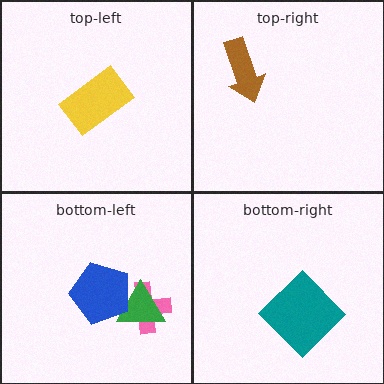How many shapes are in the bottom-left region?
3.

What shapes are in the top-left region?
The yellow rectangle.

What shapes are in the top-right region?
The brown arrow.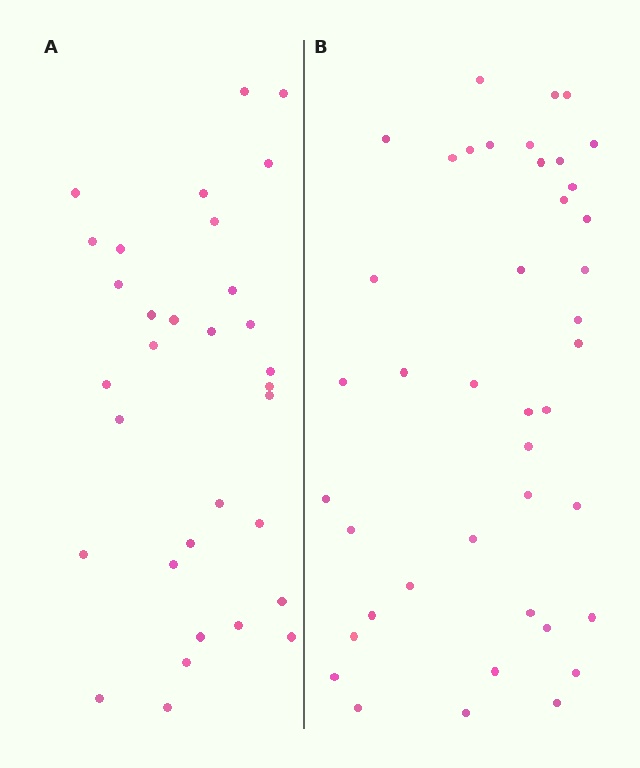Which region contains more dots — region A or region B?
Region B (the right region) has more dots.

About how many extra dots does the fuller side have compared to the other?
Region B has roughly 10 or so more dots than region A.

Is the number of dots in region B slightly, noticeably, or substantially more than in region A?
Region B has noticeably more, but not dramatically so. The ratio is roughly 1.3 to 1.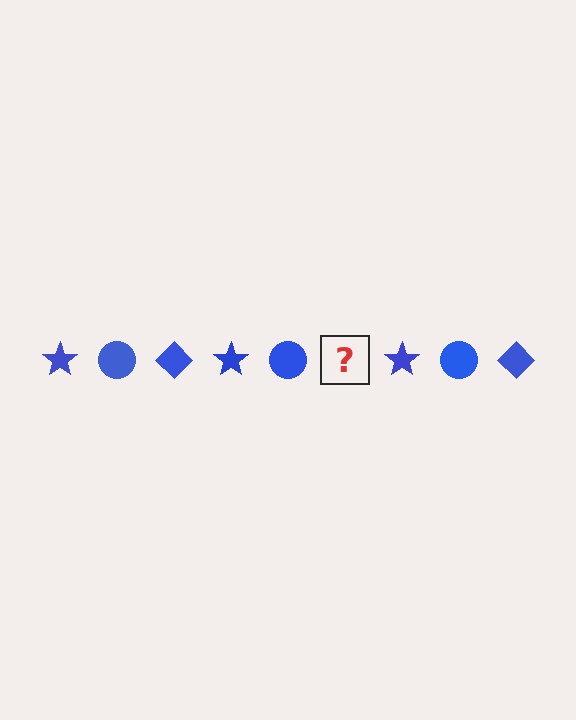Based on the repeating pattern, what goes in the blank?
The blank should be a blue diamond.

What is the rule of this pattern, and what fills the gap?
The rule is that the pattern cycles through star, circle, diamond shapes in blue. The gap should be filled with a blue diamond.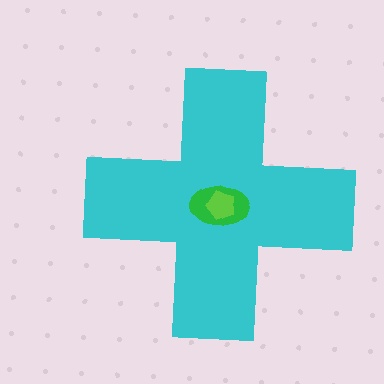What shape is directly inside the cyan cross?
The green ellipse.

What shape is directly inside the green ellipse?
The lime pentagon.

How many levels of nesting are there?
3.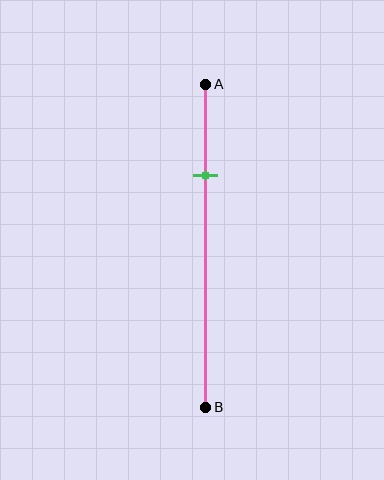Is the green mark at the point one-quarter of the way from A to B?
No, the mark is at about 30% from A, not at the 25% one-quarter point.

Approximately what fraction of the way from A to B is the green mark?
The green mark is approximately 30% of the way from A to B.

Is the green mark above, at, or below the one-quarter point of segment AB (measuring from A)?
The green mark is below the one-quarter point of segment AB.